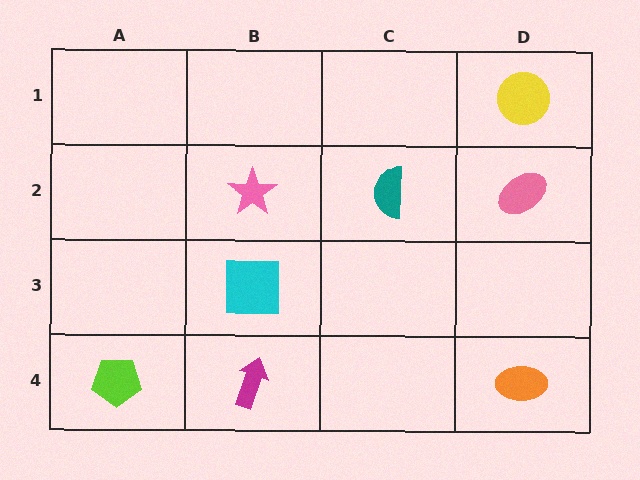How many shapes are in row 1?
1 shape.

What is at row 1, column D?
A yellow circle.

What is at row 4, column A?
A lime pentagon.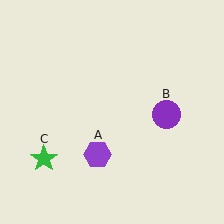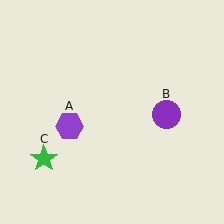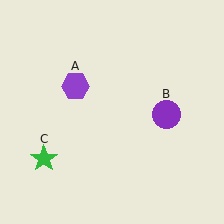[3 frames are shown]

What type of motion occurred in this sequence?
The purple hexagon (object A) rotated clockwise around the center of the scene.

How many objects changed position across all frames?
1 object changed position: purple hexagon (object A).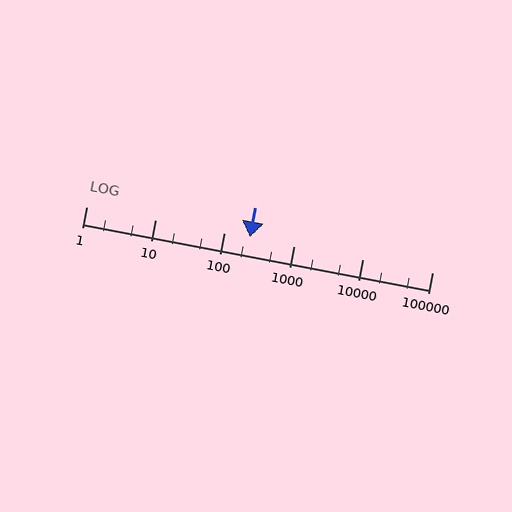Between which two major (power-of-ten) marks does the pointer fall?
The pointer is between 100 and 1000.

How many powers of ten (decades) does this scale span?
The scale spans 5 decades, from 1 to 100000.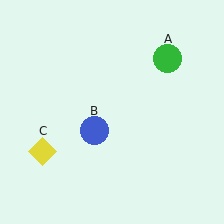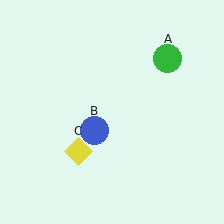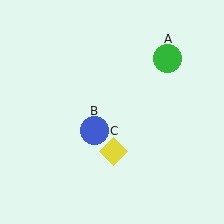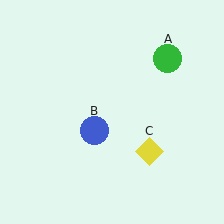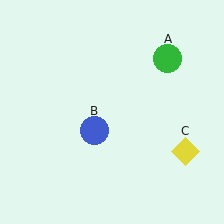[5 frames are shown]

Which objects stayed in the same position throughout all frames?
Green circle (object A) and blue circle (object B) remained stationary.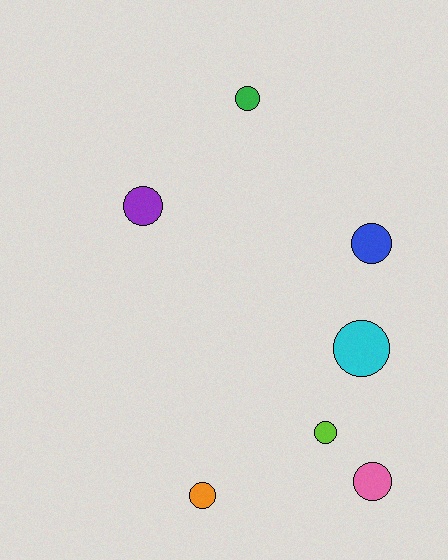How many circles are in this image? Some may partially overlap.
There are 7 circles.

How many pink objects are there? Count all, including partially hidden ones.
There is 1 pink object.